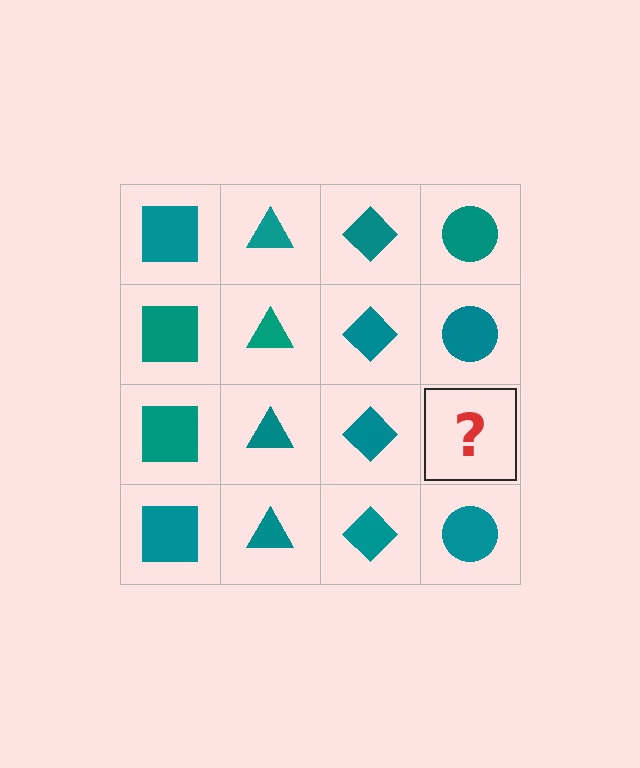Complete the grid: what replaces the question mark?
The question mark should be replaced with a teal circle.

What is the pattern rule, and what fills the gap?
The rule is that each column has a consistent shape. The gap should be filled with a teal circle.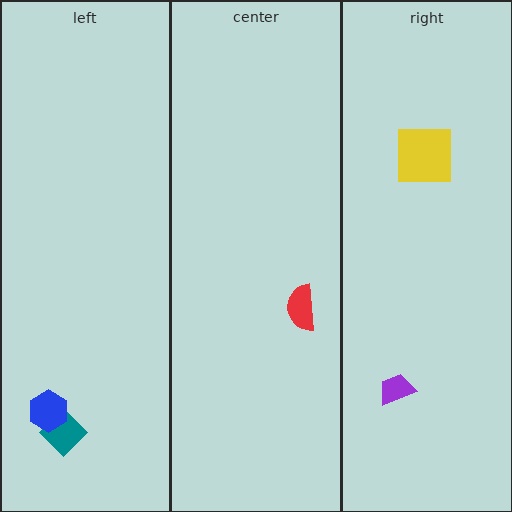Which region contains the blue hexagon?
The left region.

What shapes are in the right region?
The purple trapezoid, the yellow square.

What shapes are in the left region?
The teal diamond, the blue hexagon.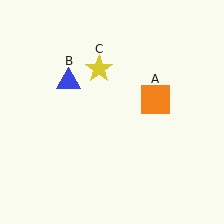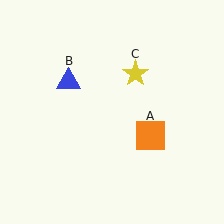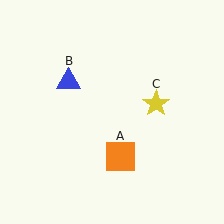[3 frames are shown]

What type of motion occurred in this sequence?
The orange square (object A), yellow star (object C) rotated clockwise around the center of the scene.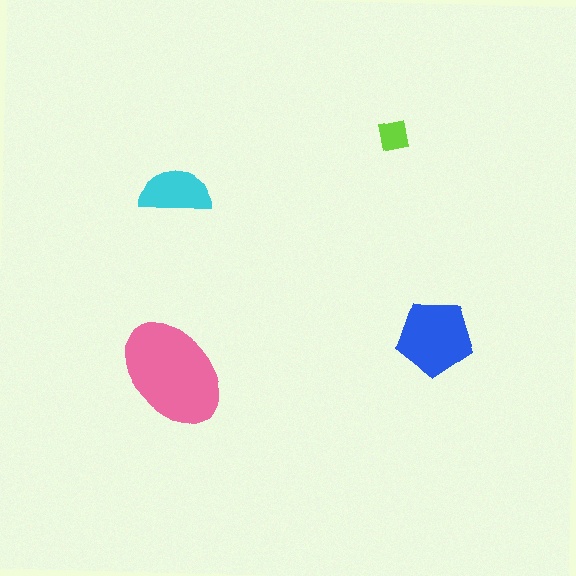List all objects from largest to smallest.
The pink ellipse, the blue pentagon, the cyan semicircle, the lime square.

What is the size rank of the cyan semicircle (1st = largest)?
3rd.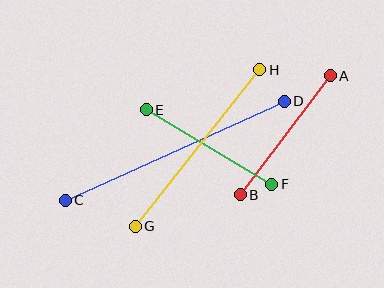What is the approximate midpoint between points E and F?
The midpoint is at approximately (209, 147) pixels.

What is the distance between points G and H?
The distance is approximately 200 pixels.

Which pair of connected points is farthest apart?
Points C and D are farthest apart.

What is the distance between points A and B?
The distance is approximately 149 pixels.